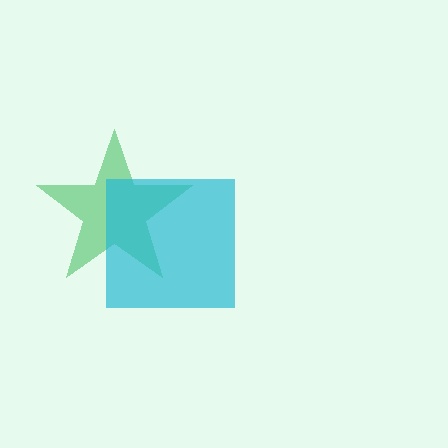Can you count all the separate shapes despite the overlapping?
Yes, there are 2 separate shapes.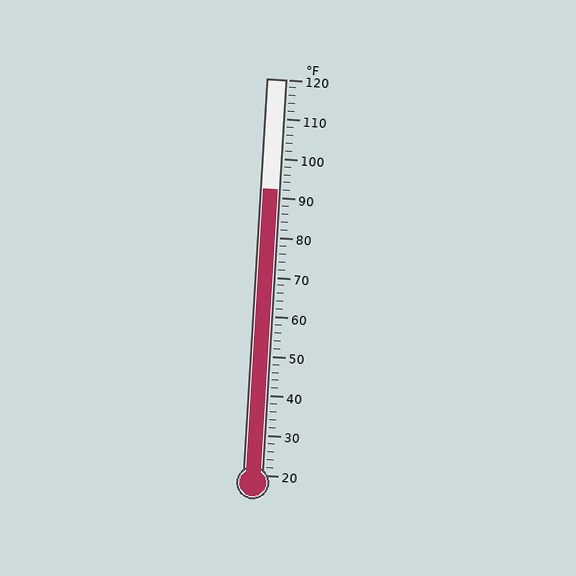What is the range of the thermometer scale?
The thermometer scale ranges from 20°F to 120°F.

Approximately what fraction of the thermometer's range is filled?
The thermometer is filled to approximately 70% of its range.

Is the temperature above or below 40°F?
The temperature is above 40°F.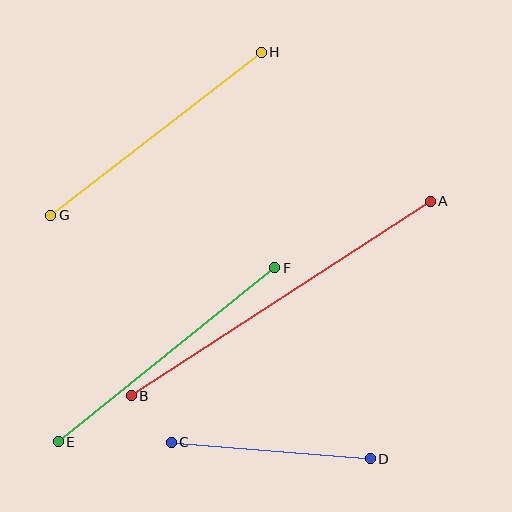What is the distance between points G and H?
The distance is approximately 266 pixels.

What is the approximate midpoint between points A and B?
The midpoint is at approximately (281, 298) pixels.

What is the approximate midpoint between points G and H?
The midpoint is at approximately (156, 134) pixels.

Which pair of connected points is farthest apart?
Points A and B are farthest apart.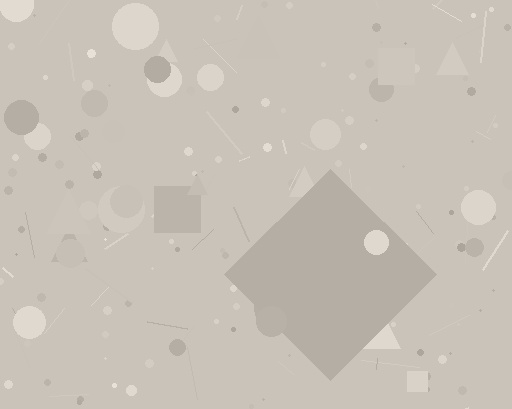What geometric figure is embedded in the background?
A diamond is embedded in the background.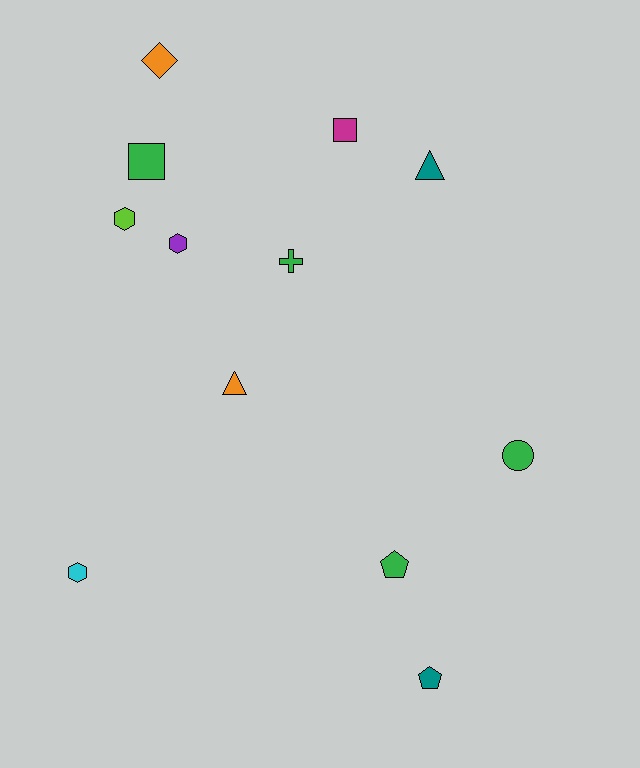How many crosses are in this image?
There is 1 cross.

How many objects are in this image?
There are 12 objects.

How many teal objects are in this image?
There are 2 teal objects.